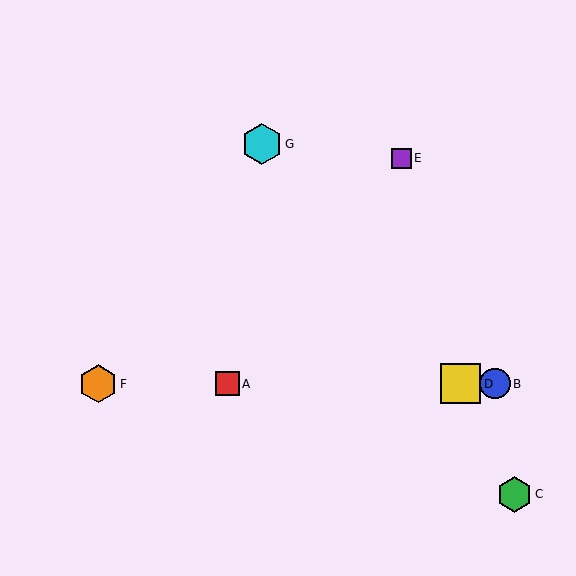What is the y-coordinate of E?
Object E is at y≈158.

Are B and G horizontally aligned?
No, B is at y≈384 and G is at y≈144.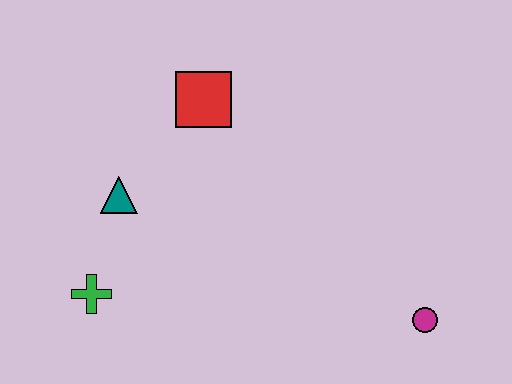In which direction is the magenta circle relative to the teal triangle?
The magenta circle is to the right of the teal triangle.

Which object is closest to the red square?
The teal triangle is closest to the red square.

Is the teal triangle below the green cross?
No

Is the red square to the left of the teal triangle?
No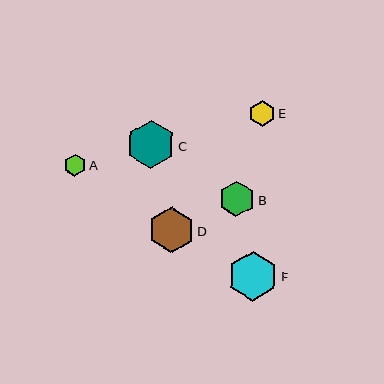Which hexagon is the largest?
Hexagon F is the largest with a size of approximately 50 pixels.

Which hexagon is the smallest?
Hexagon A is the smallest with a size of approximately 22 pixels.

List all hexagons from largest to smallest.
From largest to smallest: F, C, D, B, E, A.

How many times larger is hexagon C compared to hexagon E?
Hexagon C is approximately 1.9 times the size of hexagon E.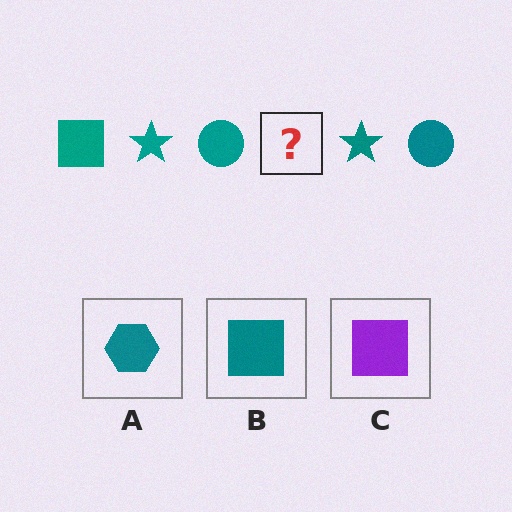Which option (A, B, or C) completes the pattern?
B.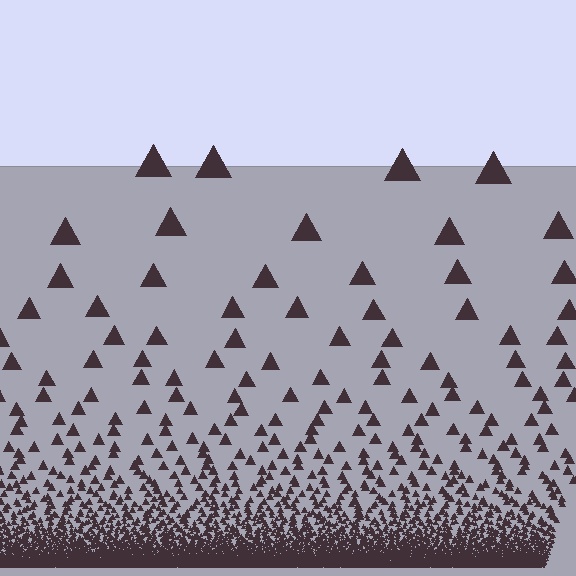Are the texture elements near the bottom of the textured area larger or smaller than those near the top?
Smaller. The gradient is inverted — elements near the bottom are smaller and denser.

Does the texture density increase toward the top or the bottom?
Density increases toward the bottom.